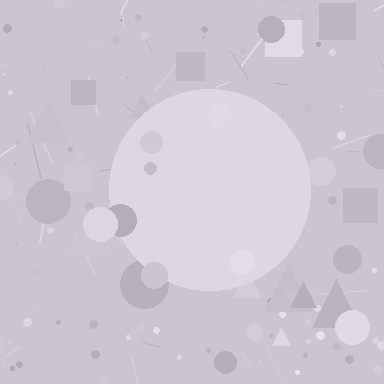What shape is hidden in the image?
A circle is hidden in the image.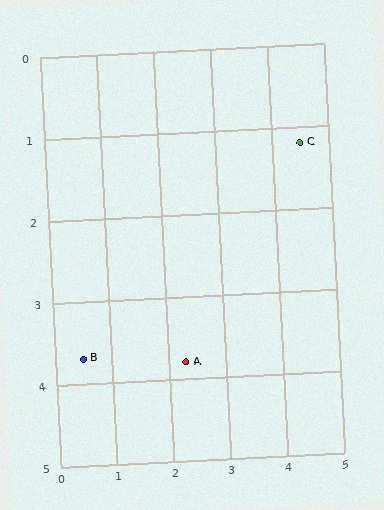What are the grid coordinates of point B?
Point B is at approximately (0.5, 3.7).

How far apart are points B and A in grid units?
Points B and A are about 1.8 grid units apart.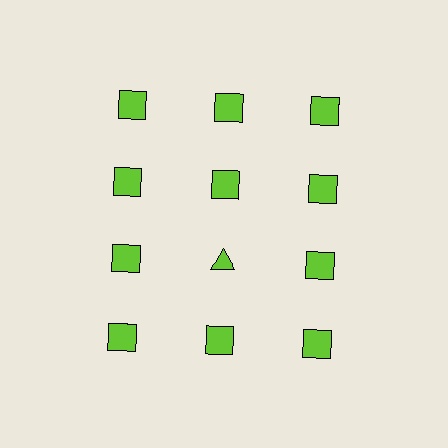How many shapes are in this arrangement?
There are 12 shapes arranged in a grid pattern.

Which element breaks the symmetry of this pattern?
The lime triangle in the third row, second from left column breaks the symmetry. All other shapes are lime squares.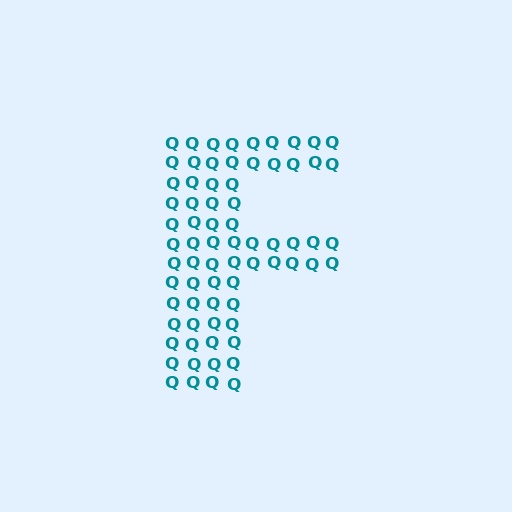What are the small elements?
The small elements are letter Q's.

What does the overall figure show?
The overall figure shows the letter F.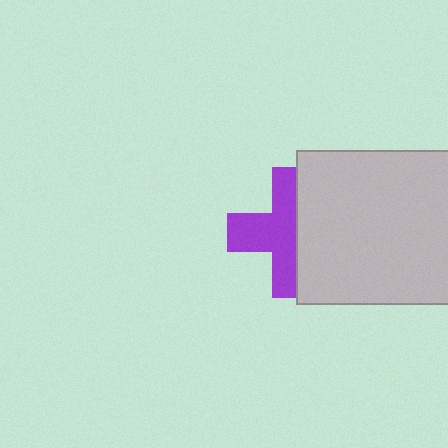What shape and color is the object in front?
The object in front is a light gray square.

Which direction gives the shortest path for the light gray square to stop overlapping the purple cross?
Moving right gives the shortest separation.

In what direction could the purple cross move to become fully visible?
The purple cross could move left. That would shift it out from behind the light gray square entirely.